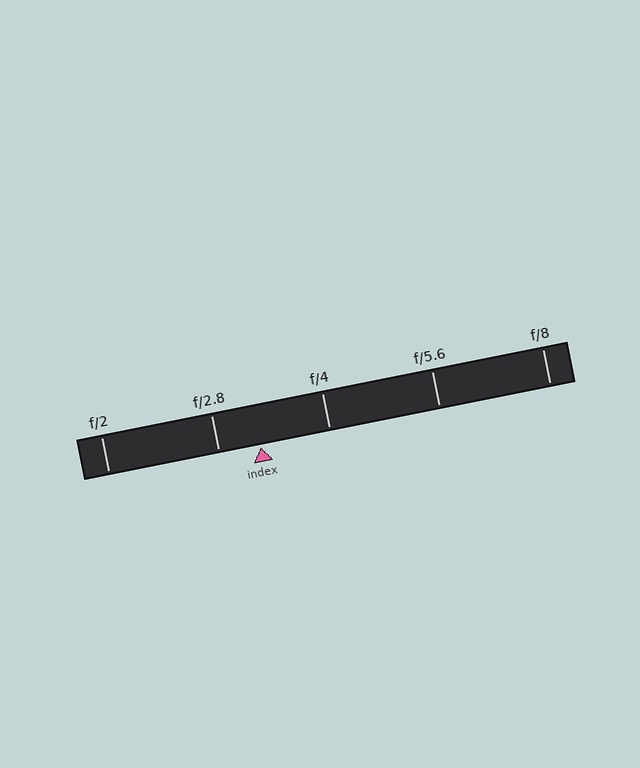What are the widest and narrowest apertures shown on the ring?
The widest aperture shown is f/2 and the narrowest is f/8.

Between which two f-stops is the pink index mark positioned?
The index mark is between f/2.8 and f/4.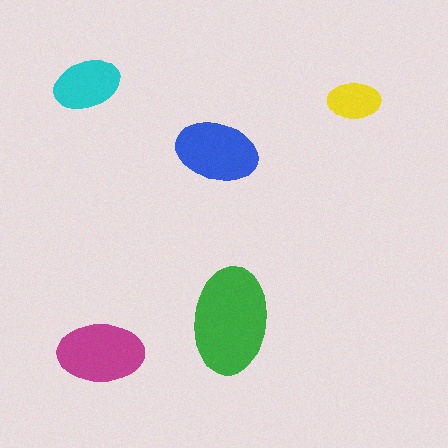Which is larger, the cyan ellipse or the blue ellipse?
The blue one.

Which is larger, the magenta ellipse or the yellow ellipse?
The magenta one.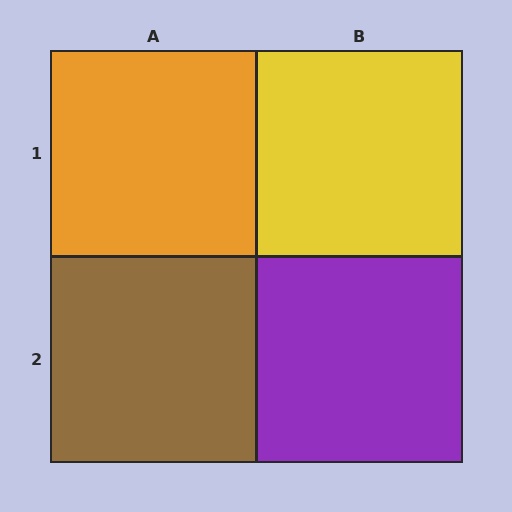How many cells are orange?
1 cell is orange.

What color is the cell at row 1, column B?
Yellow.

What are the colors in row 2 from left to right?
Brown, purple.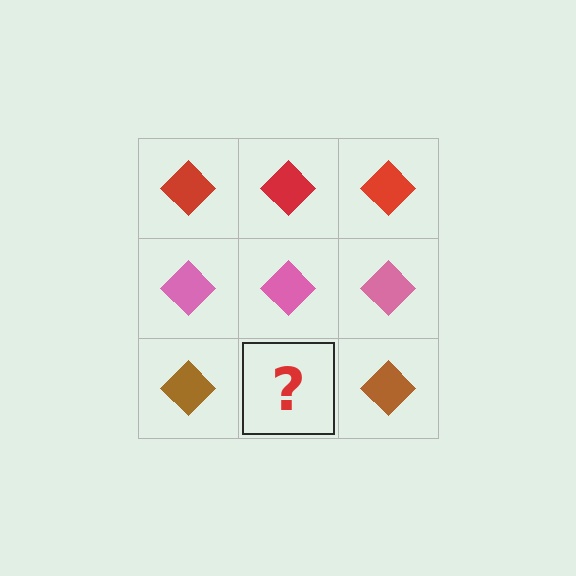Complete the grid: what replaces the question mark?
The question mark should be replaced with a brown diamond.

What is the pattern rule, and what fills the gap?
The rule is that each row has a consistent color. The gap should be filled with a brown diamond.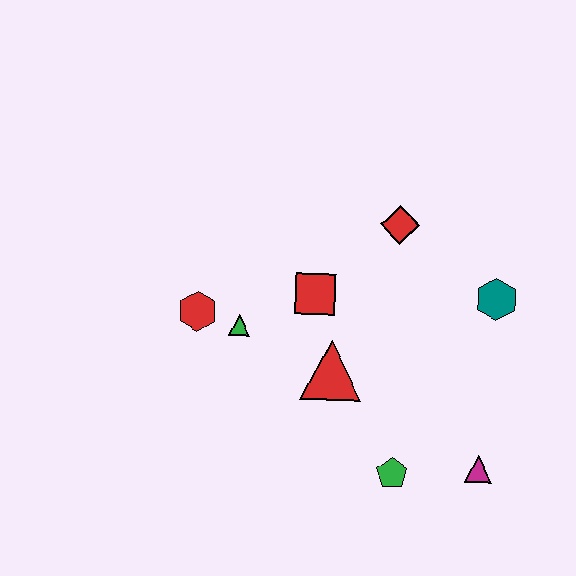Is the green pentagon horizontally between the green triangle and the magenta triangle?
Yes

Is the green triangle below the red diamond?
Yes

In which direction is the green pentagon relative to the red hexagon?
The green pentagon is to the right of the red hexagon.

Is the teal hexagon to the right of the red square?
Yes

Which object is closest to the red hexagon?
The green triangle is closest to the red hexagon.